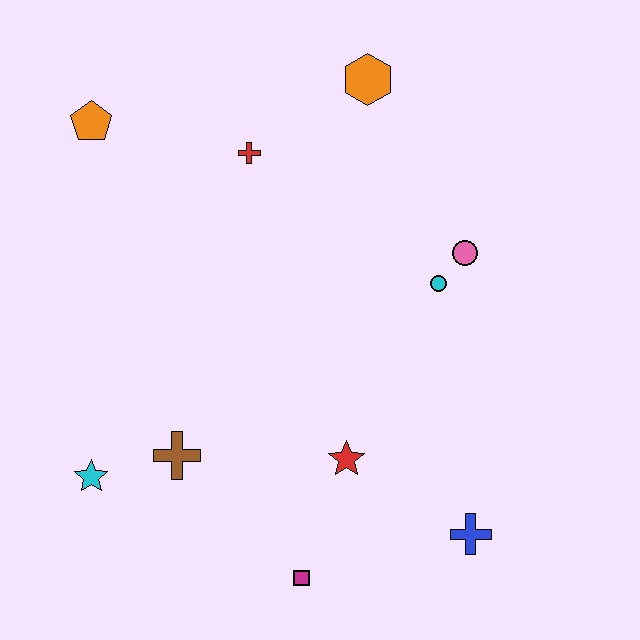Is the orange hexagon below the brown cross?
No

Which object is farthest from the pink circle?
The cyan star is farthest from the pink circle.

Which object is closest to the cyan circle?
The pink circle is closest to the cyan circle.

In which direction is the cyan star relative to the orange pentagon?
The cyan star is below the orange pentagon.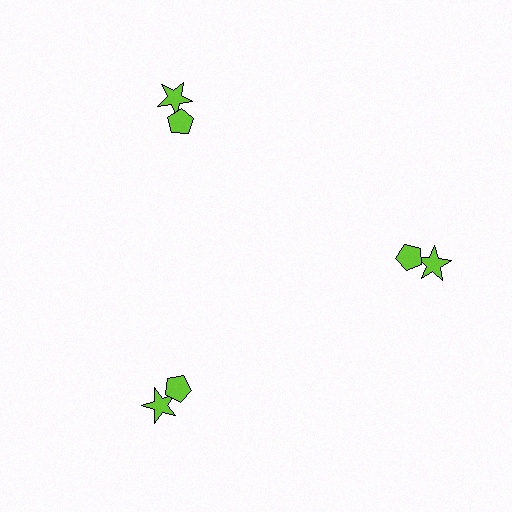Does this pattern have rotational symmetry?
Yes, this pattern has 3-fold rotational symmetry. It looks the same after rotating 120 degrees around the center.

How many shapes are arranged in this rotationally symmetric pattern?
There are 6 shapes, arranged in 3 groups of 2.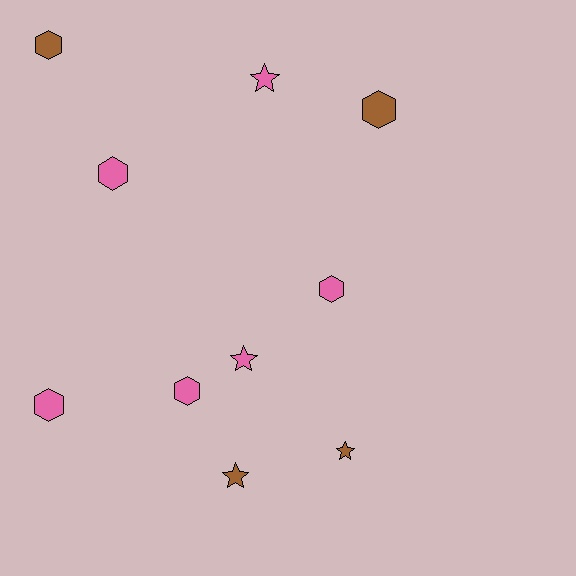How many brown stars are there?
There are 2 brown stars.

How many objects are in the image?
There are 10 objects.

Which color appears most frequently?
Pink, with 6 objects.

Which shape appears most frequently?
Hexagon, with 6 objects.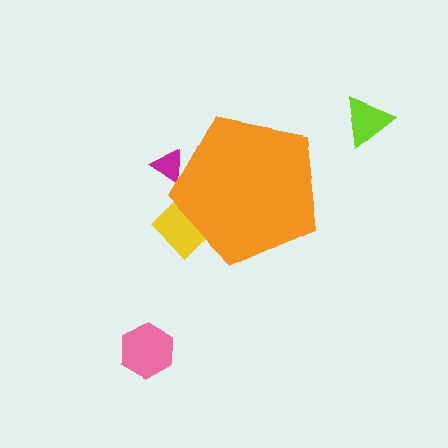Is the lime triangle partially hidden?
No, the lime triangle is fully visible.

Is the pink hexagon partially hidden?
No, the pink hexagon is fully visible.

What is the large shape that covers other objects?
An orange pentagon.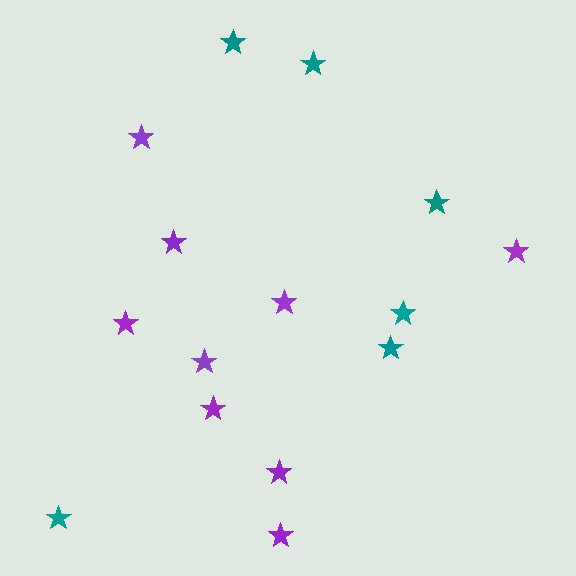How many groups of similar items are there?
There are 2 groups: one group of teal stars (6) and one group of purple stars (9).